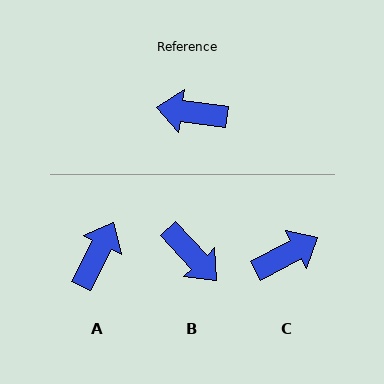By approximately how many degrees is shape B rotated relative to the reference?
Approximately 140 degrees counter-clockwise.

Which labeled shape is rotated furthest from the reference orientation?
C, about 144 degrees away.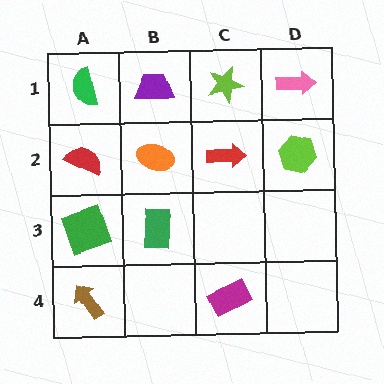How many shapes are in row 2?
4 shapes.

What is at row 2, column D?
A lime hexagon.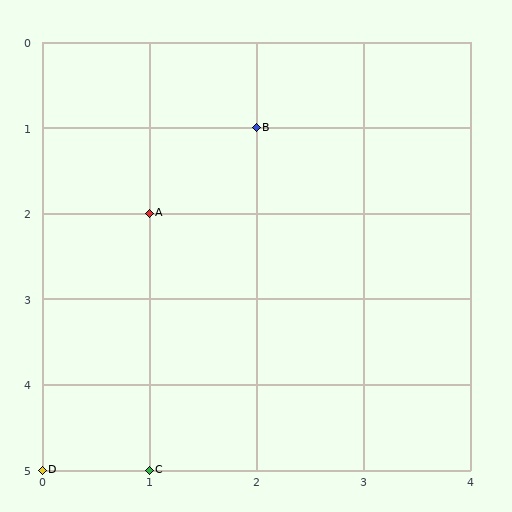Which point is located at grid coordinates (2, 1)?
Point B is at (2, 1).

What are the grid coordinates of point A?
Point A is at grid coordinates (1, 2).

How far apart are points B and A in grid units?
Points B and A are 1 column and 1 row apart (about 1.4 grid units diagonally).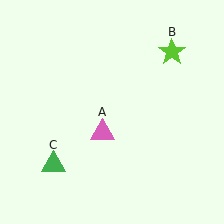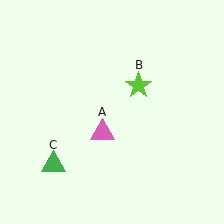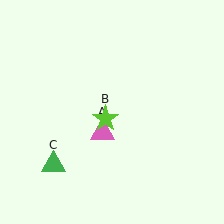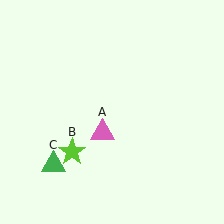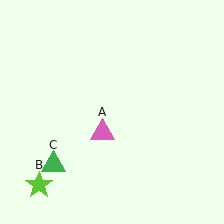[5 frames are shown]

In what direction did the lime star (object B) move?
The lime star (object B) moved down and to the left.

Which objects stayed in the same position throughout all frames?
Pink triangle (object A) and green triangle (object C) remained stationary.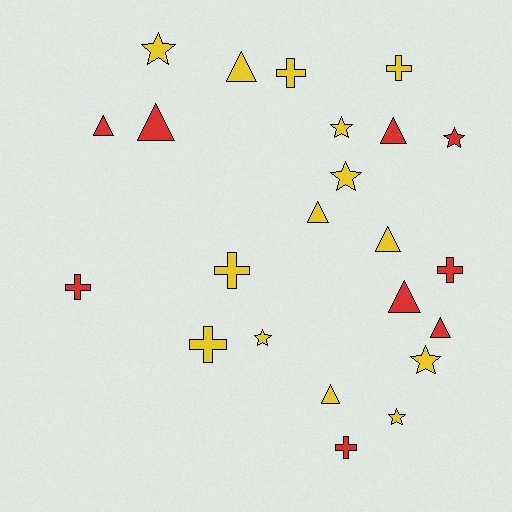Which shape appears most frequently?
Triangle, with 9 objects.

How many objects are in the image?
There are 23 objects.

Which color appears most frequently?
Yellow, with 14 objects.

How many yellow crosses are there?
There are 4 yellow crosses.